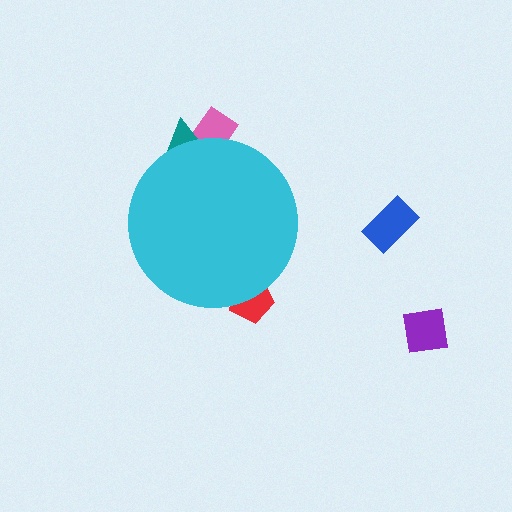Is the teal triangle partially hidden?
Yes, the teal triangle is partially hidden behind the cyan circle.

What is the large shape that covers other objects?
A cyan circle.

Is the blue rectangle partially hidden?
No, the blue rectangle is fully visible.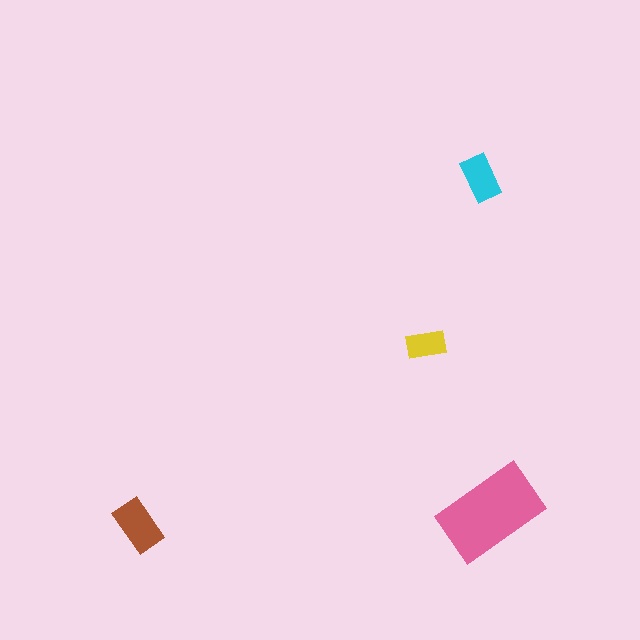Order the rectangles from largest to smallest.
the pink one, the brown one, the cyan one, the yellow one.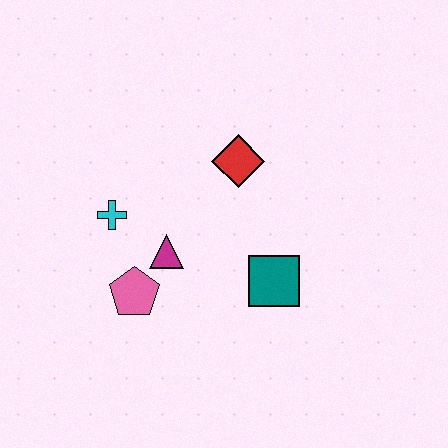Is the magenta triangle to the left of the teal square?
Yes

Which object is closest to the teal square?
The magenta triangle is closest to the teal square.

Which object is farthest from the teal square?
The cyan cross is farthest from the teal square.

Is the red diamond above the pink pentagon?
Yes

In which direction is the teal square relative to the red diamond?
The teal square is below the red diamond.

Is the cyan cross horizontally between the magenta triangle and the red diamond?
No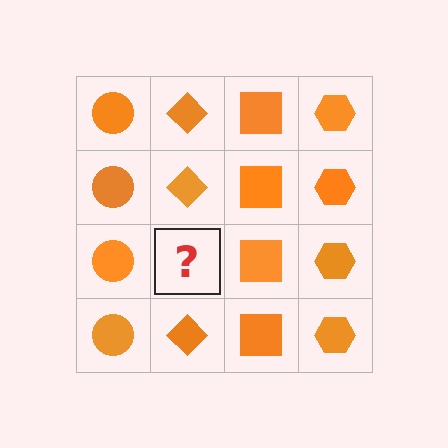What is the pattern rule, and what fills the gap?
The rule is that each column has a consistent shape. The gap should be filled with an orange diamond.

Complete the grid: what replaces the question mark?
The question mark should be replaced with an orange diamond.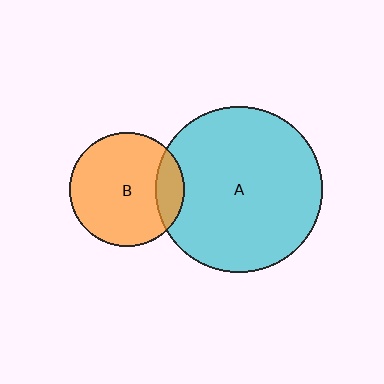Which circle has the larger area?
Circle A (cyan).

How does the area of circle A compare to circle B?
Approximately 2.1 times.